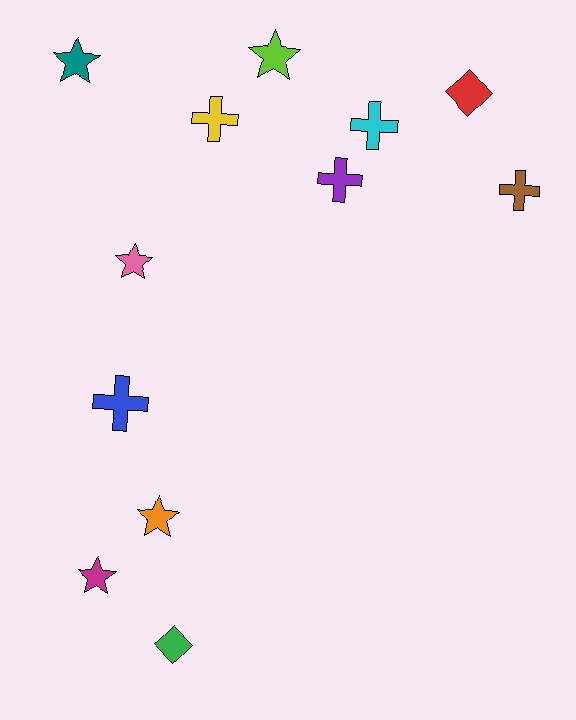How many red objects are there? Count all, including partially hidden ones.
There is 1 red object.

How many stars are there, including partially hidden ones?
There are 5 stars.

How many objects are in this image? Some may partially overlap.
There are 12 objects.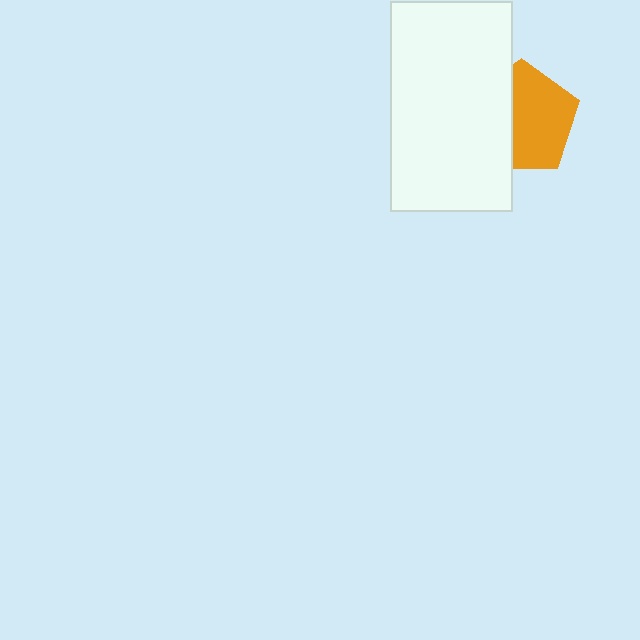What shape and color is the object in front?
The object in front is a white rectangle.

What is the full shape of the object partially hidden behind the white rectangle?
The partially hidden object is an orange pentagon.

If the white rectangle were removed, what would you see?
You would see the complete orange pentagon.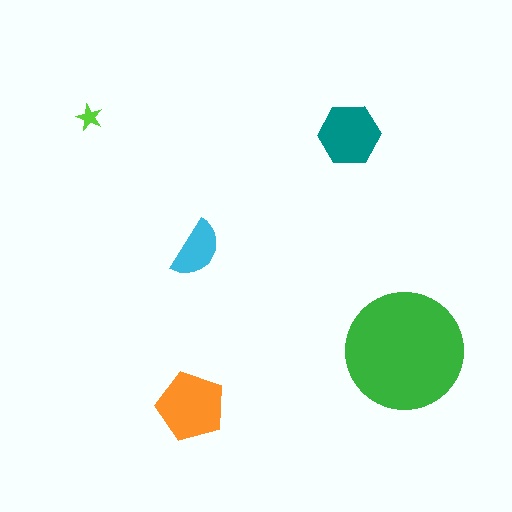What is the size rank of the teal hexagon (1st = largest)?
3rd.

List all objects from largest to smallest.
The green circle, the orange pentagon, the teal hexagon, the cyan semicircle, the lime star.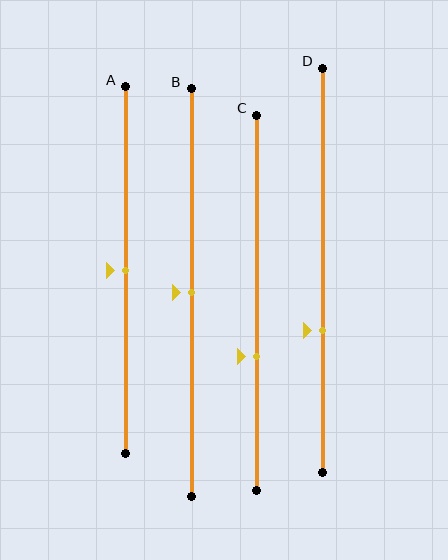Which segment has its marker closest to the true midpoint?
Segment A has its marker closest to the true midpoint.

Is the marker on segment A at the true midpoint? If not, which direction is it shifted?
Yes, the marker on segment A is at the true midpoint.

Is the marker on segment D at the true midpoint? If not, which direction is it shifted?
No, the marker on segment D is shifted downward by about 15% of the segment length.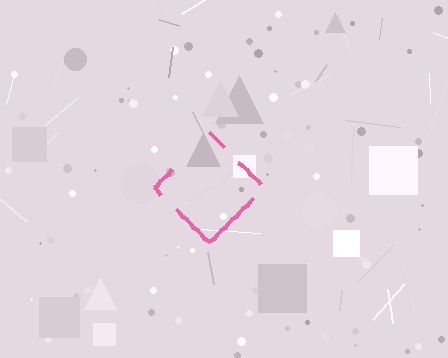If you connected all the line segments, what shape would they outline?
They would outline a diamond.